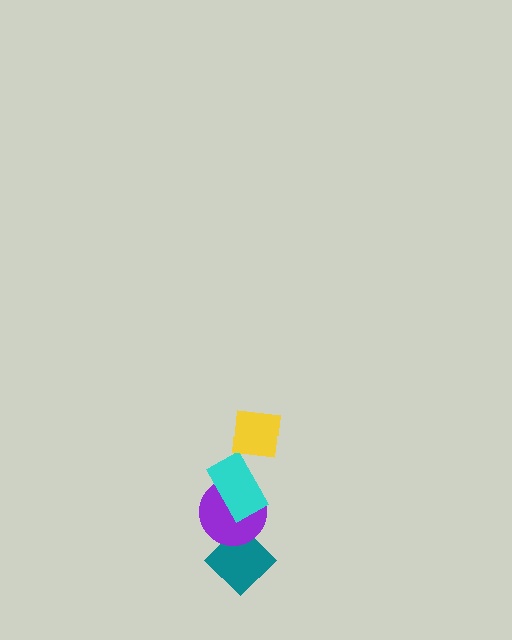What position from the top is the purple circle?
The purple circle is 3rd from the top.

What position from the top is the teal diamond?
The teal diamond is 4th from the top.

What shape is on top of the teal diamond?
The purple circle is on top of the teal diamond.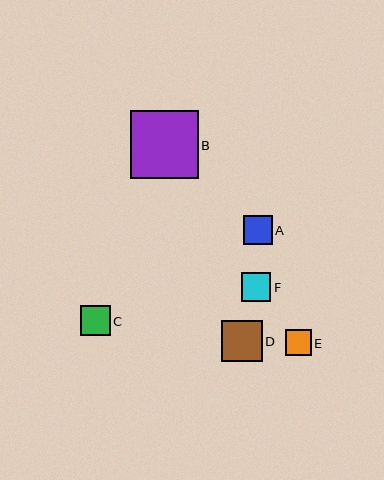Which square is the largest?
Square B is the largest with a size of approximately 67 pixels.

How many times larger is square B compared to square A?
Square B is approximately 2.3 times the size of square A.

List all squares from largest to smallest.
From largest to smallest: B, D, C, A, F, E.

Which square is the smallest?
Square E is the smallest with a size of approximately 26 pixels.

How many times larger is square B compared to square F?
Square B is approximately 2.3 times the size of square F.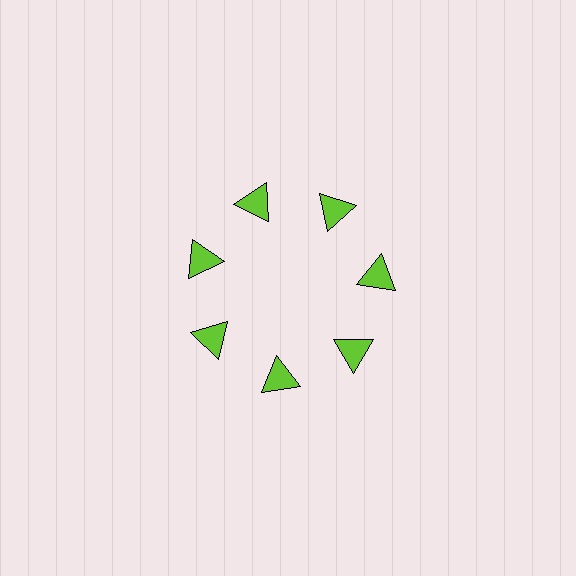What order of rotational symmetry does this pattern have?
This pattern has 7-fold rotational symmetry.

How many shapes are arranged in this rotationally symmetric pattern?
There are 7 shapes, arranged in 7 groups of 1.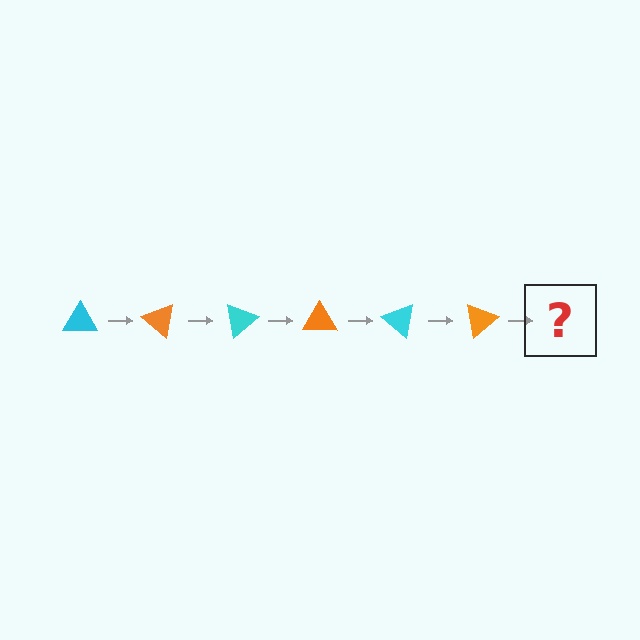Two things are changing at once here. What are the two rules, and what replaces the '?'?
The two rules are that it rotates 40 degrees each step and the color cycles through cyan and orange. The '?' should be a cyan triangle, rotated 240 degrees from the start.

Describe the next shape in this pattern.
It should be a cyan triangle, rotated 240 degrees from the start.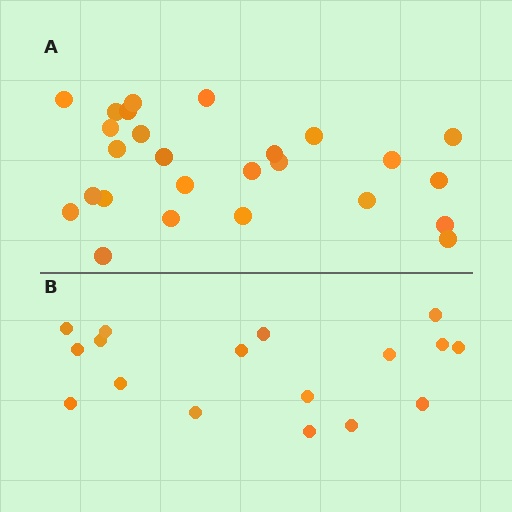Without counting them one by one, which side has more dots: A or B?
Region A (the top region) has more dots.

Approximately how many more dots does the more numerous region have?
Region A has roughly 8 or so more dots than region B.